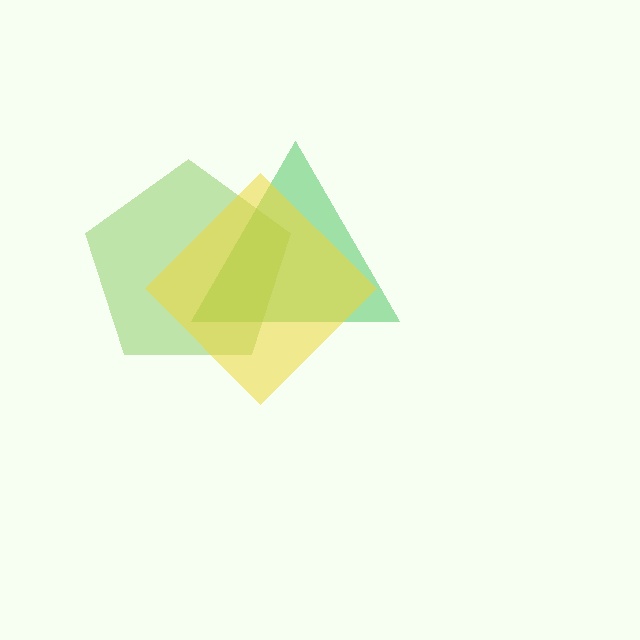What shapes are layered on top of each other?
The layered shapes are: a green triangle, a lime pentagon, a yellow diamond.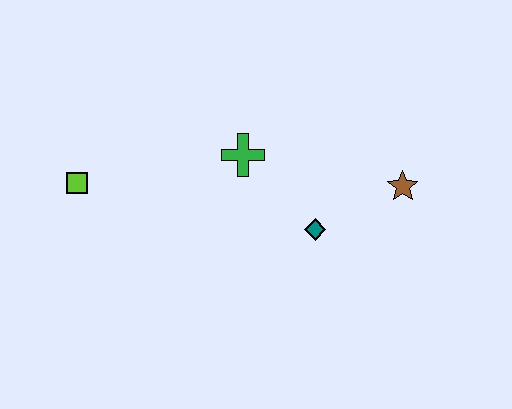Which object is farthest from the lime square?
The brown star is farthest from the lime square.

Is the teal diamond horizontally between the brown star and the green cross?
Yes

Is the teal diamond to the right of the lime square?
Yes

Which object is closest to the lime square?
The green cross is closest to the lime square.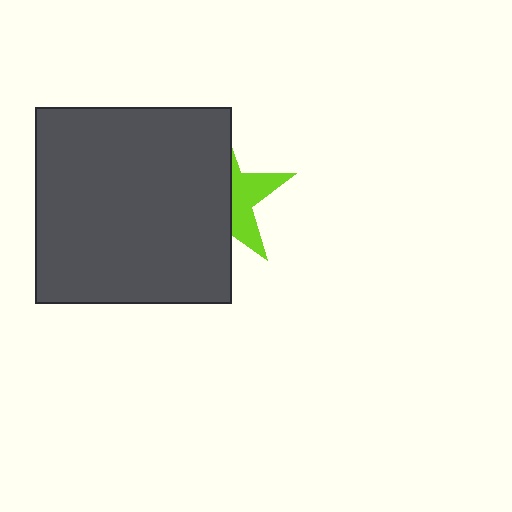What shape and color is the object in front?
The object in front is a dark gray square.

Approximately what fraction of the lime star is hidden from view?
Roughly 63% of the lime star is hidden behind the dark gray square.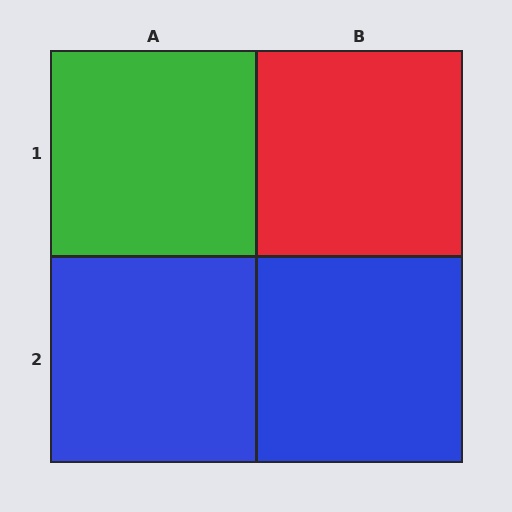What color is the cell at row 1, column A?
Green.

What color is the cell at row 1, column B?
Red.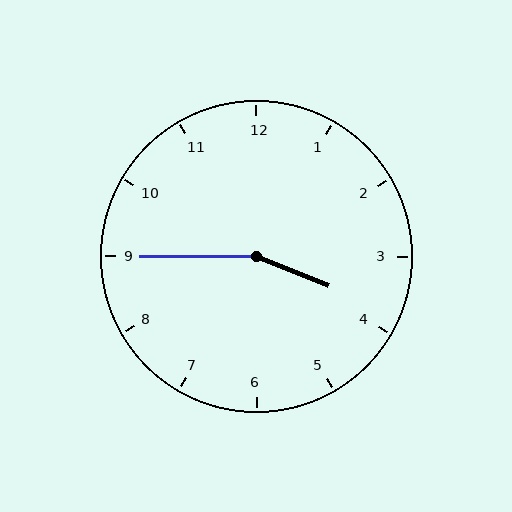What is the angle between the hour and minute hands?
Approximately 158 degrees.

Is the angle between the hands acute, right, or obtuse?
It is obtuse.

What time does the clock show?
3:45.